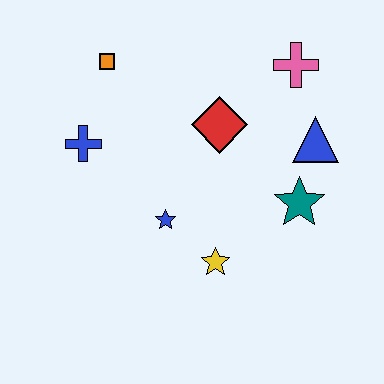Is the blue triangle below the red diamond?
Yes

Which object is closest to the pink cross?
The blue triangle is closest to the pink cross.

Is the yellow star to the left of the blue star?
No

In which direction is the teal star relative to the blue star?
The teal star is to the right of the blue star.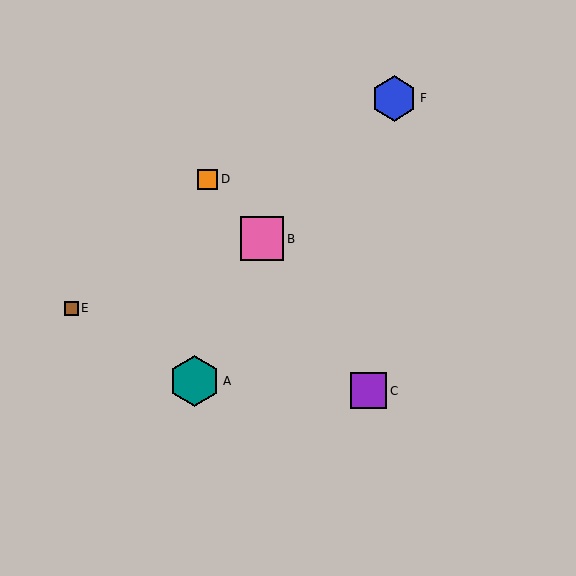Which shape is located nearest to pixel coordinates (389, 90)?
The blue hexagon (labeled F) at (394, 98) is nearest to that location.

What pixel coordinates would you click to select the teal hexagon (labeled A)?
Click at (195, 381) to select the teal hexagon A.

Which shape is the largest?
The teal hexagon (labeled A) is the largest.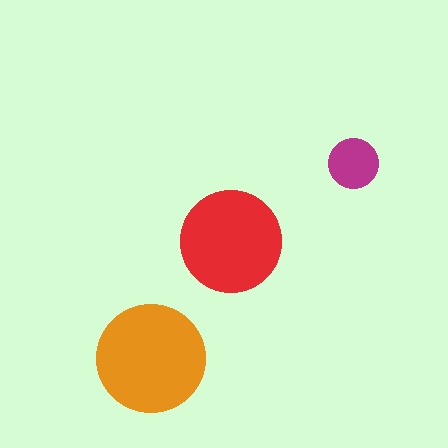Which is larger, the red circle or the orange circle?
The orange one.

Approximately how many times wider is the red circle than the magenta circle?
About 2 times wider.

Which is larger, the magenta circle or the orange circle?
The orange one.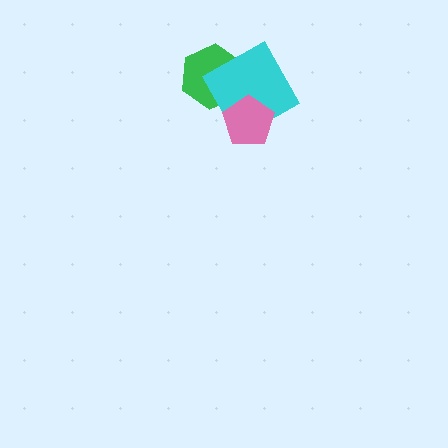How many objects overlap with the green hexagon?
1 object overlaps with the green hexagon.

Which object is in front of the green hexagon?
The cyan diamond is in front of the green hexagon.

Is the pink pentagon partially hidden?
No, no other shape covers it.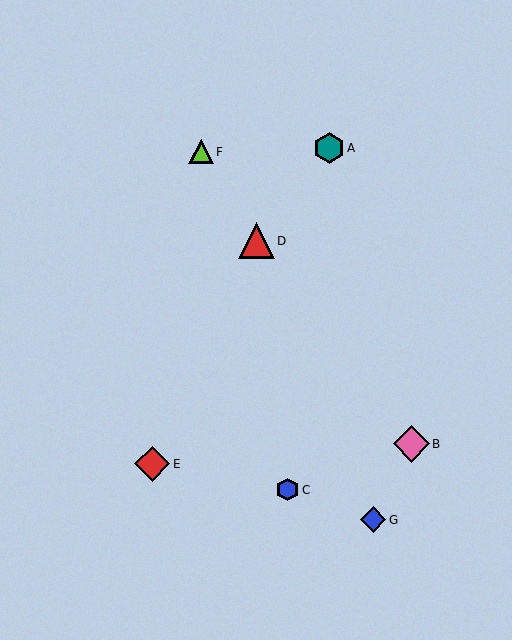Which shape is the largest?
The red triangle (labeled D) is the largest.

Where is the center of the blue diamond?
The center of the blue diamond is at (373, 520).